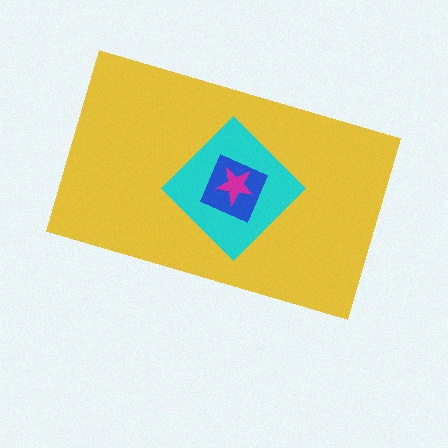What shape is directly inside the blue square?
The magenta star.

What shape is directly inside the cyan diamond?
The blue square.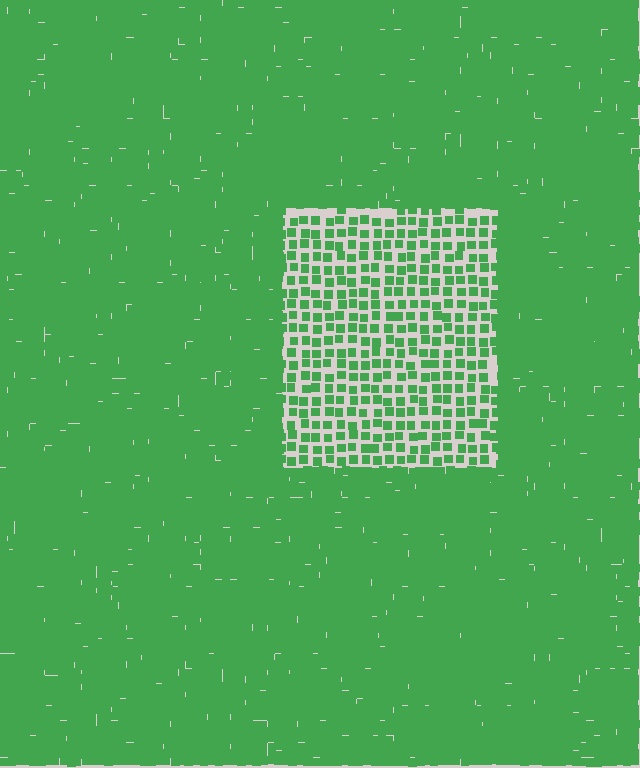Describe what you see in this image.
The image contains small green elements arranged at two different densities. A rectangle-shaped region is visible where the elements are less densely packed than the surrounding area.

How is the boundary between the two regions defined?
The boundary is defined by a change in element density (approximately 2.6x ratio). All elements are the same color, size, and shape.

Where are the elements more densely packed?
The elements are more densely packed outside the rectangle boundary.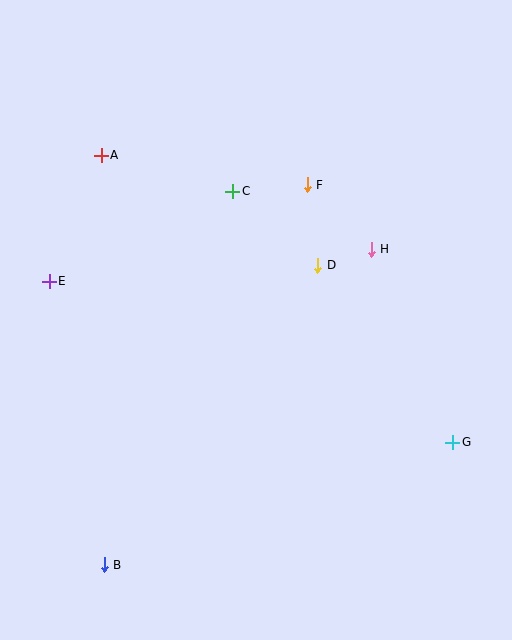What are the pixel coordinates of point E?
Point E is at (49, 281).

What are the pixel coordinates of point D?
Point D is at (318, 265).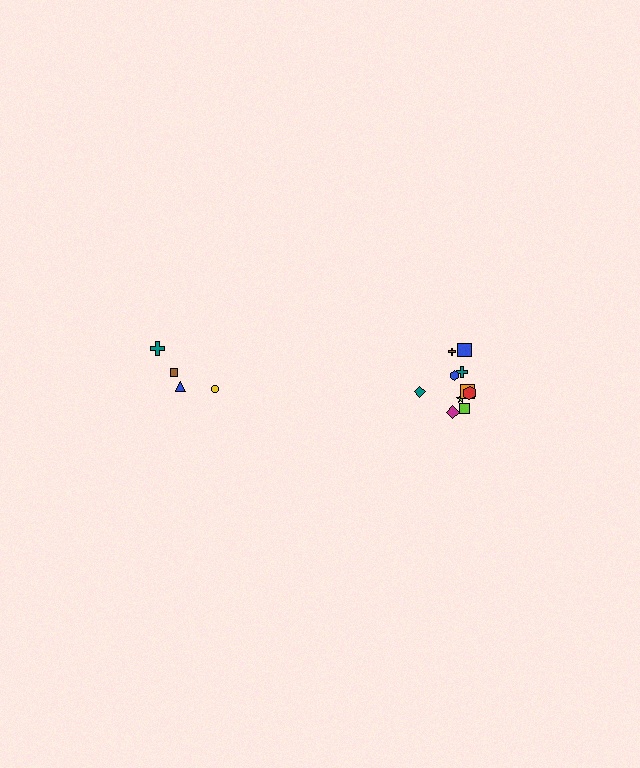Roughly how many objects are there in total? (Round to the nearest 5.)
Roughly 15 objects in total.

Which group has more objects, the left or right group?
The right group.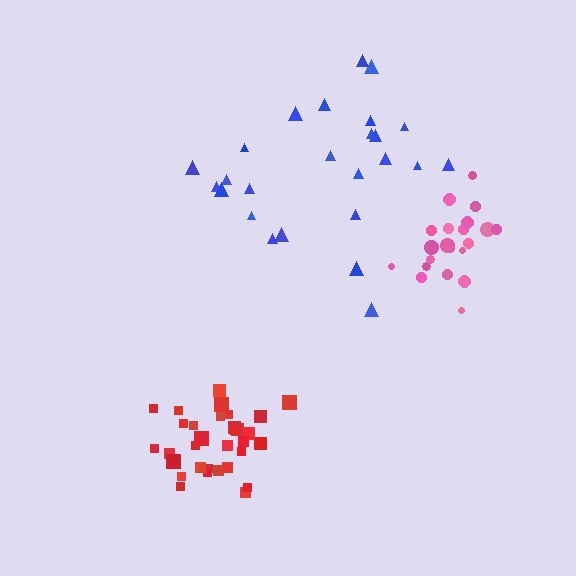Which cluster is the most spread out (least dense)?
Blue.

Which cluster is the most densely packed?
Red.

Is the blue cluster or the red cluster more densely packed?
Red.